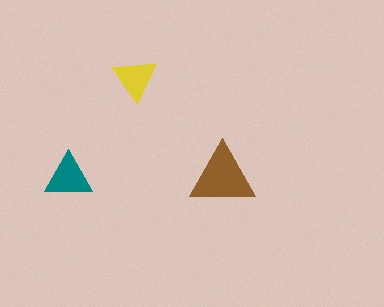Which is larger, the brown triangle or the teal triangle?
The brown one.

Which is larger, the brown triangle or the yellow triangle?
The brown one.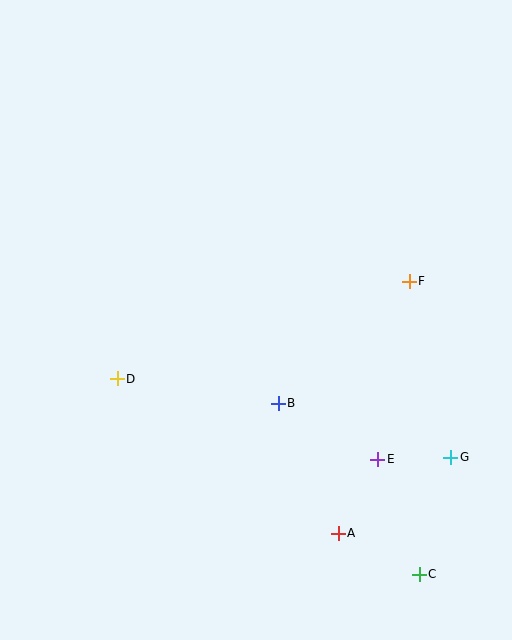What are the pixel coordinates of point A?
Point A is at (338, 533).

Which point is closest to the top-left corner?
Point D is closest to the top-left corner.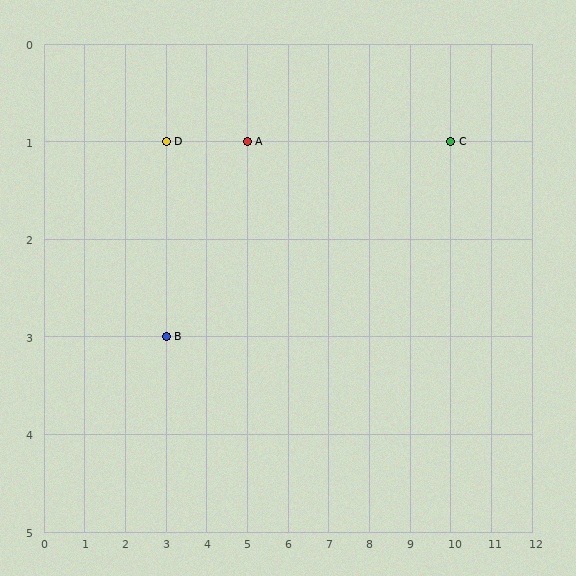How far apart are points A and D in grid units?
Points A and D are 2 columns apart.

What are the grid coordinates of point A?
Point A is at grid coordinates (5, 1).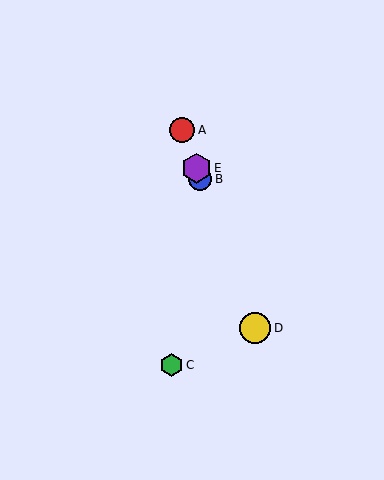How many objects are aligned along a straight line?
4 objects (A, B, D, E) are aligned along a straight line.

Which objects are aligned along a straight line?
Objects A, B, D, E are aligned along a straight line.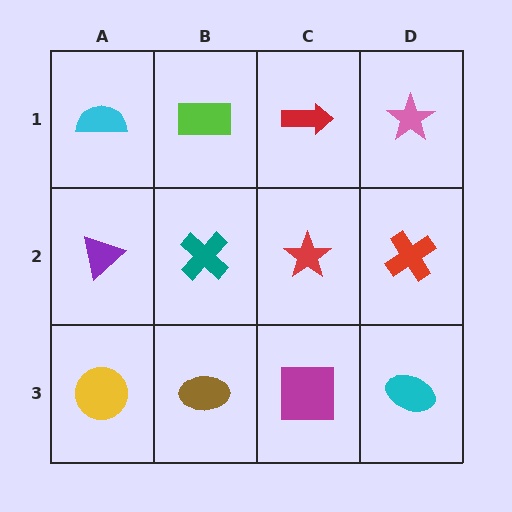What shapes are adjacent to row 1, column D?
A red cross (row 2, column D), a red arrow (row 1, column C).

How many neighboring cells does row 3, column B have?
3.